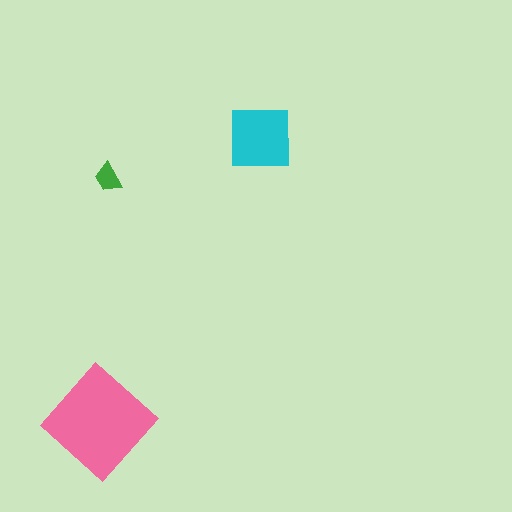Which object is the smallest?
The green trapezoid.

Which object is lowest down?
The pink diamond is bottommost.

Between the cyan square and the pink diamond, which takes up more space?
The pink diamond.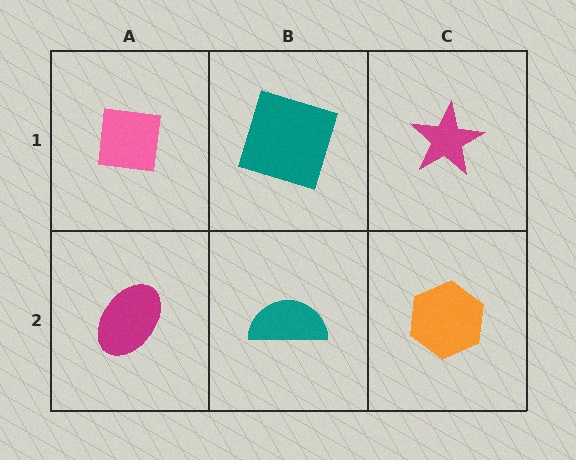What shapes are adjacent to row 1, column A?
A magenta ellipse (row 2, column A), a teal square (row 1, column B).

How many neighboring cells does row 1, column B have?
3.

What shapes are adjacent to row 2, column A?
A pink square (row 1, column A), a teal semicircle (row 2, column B).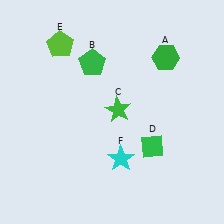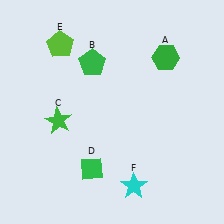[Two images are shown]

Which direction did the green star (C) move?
The green star (C) moved left.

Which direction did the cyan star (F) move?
The cyan star (F) moved down.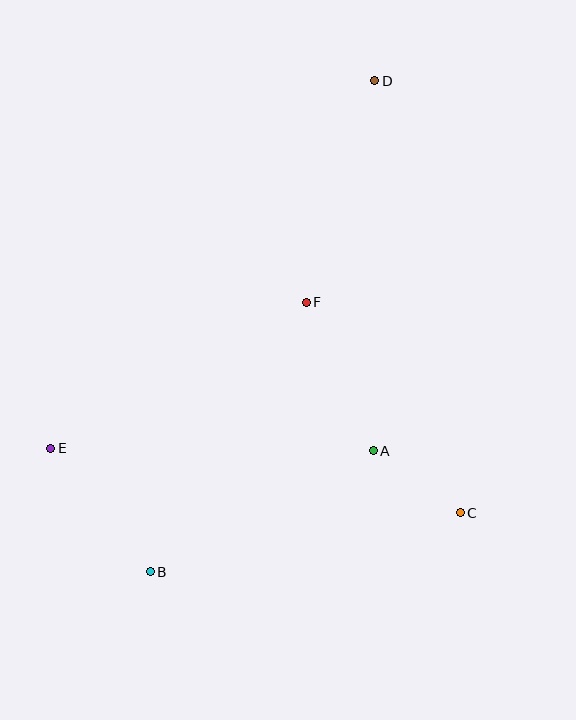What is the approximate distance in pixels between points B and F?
The distance between B and F is approximately 311 pixels.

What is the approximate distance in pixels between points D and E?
The distance between D and E is approximately 490 pixels.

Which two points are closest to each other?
Points A and C are closest to each other.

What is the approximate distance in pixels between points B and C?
The distance between B and C is approximately 315 pixels.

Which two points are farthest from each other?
Points B and D are farthest from each other.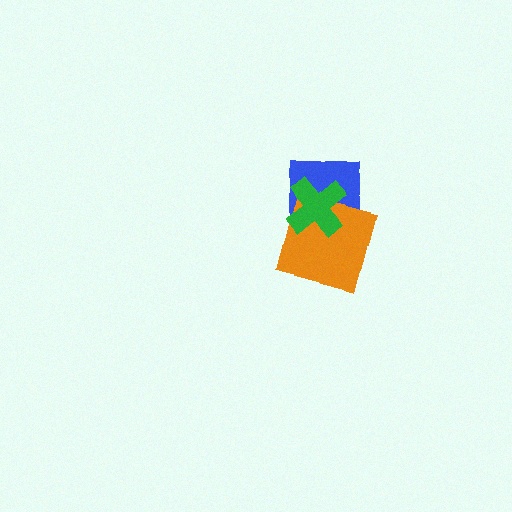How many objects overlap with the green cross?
2 objects overlap with the green cross.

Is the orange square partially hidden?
Yes, it is partially covered by another shape.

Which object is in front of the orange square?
The green cross is in front of the orange square.